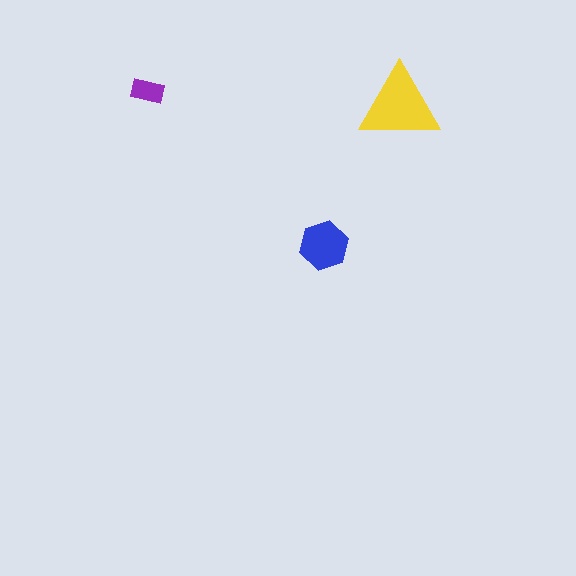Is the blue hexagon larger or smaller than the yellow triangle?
Smaller.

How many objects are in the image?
There are 3 objects in the image.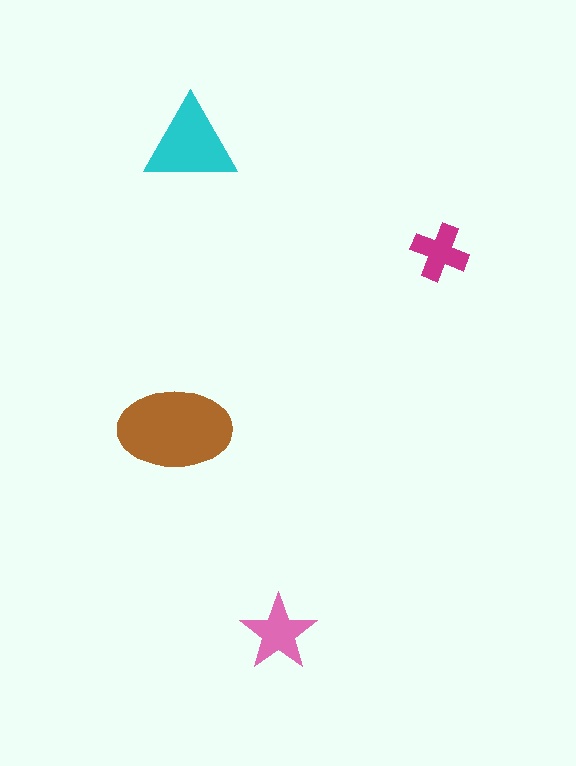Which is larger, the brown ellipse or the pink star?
The brown ellipse.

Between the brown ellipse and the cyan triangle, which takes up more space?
The brown ellipse.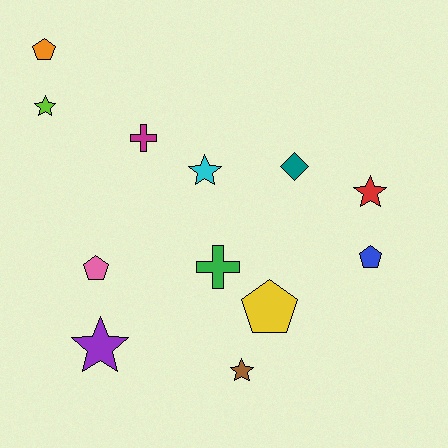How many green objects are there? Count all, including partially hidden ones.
There is 1 green object.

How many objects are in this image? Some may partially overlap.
There are 12 objects.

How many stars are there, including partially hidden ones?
There are 5 stars.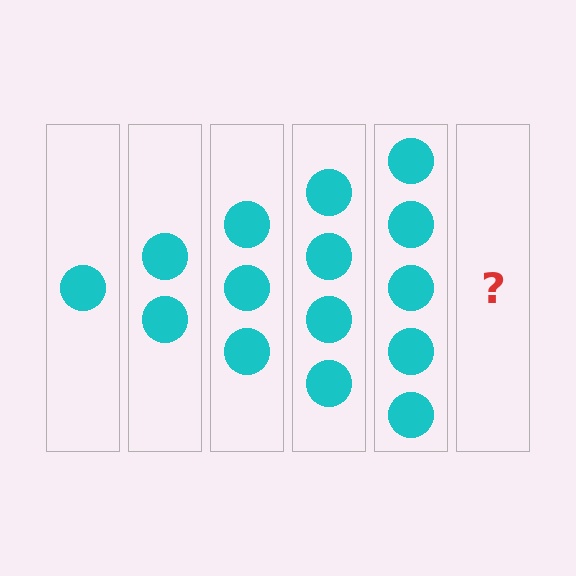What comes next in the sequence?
The next element should be 6 circles.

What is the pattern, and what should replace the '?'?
The pattern is that each step adds one more circle. The '?' should be 6 circles.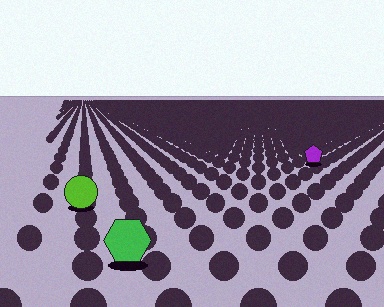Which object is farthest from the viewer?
The purple pentagon is farthest from the viewer. It appears smaller and the ground texture around it is denser.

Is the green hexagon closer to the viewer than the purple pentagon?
Yes. The green hexagon is closer — you can tell from the texture gradient: the ground texture is coarser near it.